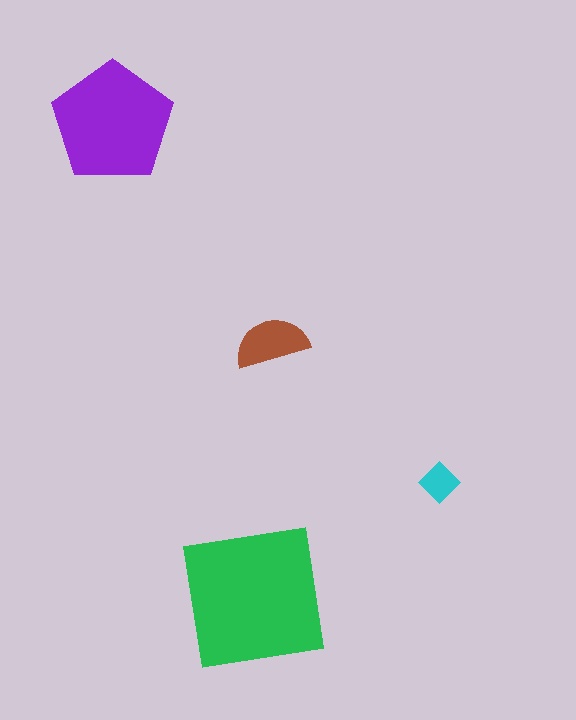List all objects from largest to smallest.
The green square, the purple pentagon, the brown semicircle, the cyan diamond.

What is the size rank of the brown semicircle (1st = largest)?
3rd.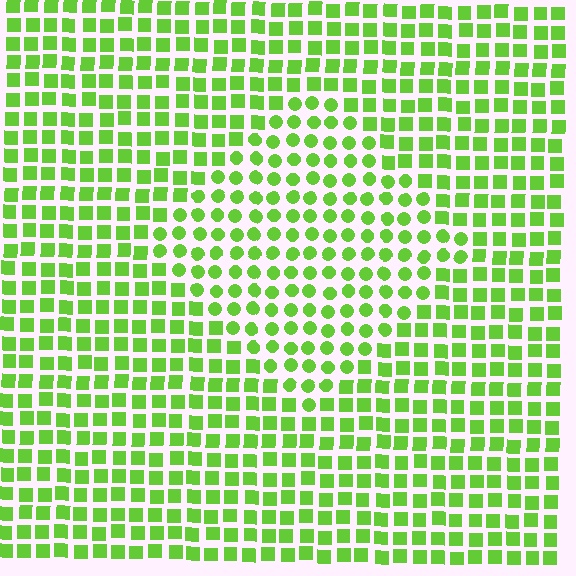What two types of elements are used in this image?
The image uses circles inside the diamond region and squares outside it.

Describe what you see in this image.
The image is filled with small lime elements arranged in a uniform grid. A diamond-shaped region contains circles, while the surrounding area contains squares. The boundary is defined purely by the change in element shape.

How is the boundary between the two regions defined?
The boundary is defined by a change in element shape: circles inside vs. squares outside. All elements share the same color and spacing.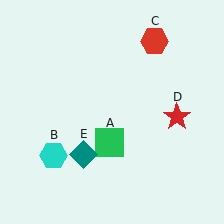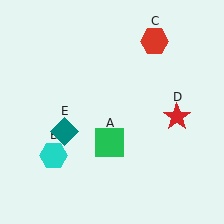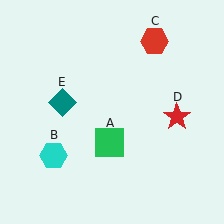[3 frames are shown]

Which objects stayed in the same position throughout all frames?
Green square (object A) and cyan hexagon (object B) and red hexagon (object C) and red star (object D) remained stationary.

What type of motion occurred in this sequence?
The teal diamond (object E) rotated clockwise around the center of the scene.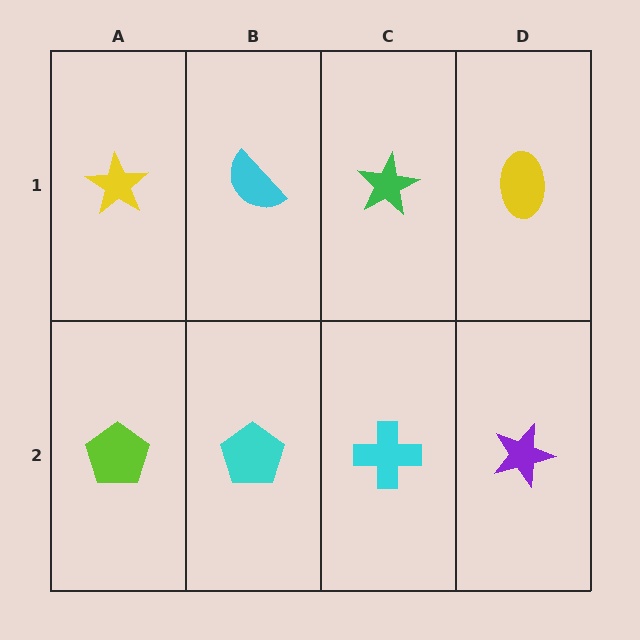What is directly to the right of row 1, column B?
A green star.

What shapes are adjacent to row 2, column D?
A yellow ellipse (row 1, column D), a cyan cross (row 2, column C).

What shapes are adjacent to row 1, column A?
A lime pentagon (row 2, column A), a cyan semicircle (row 1, column B).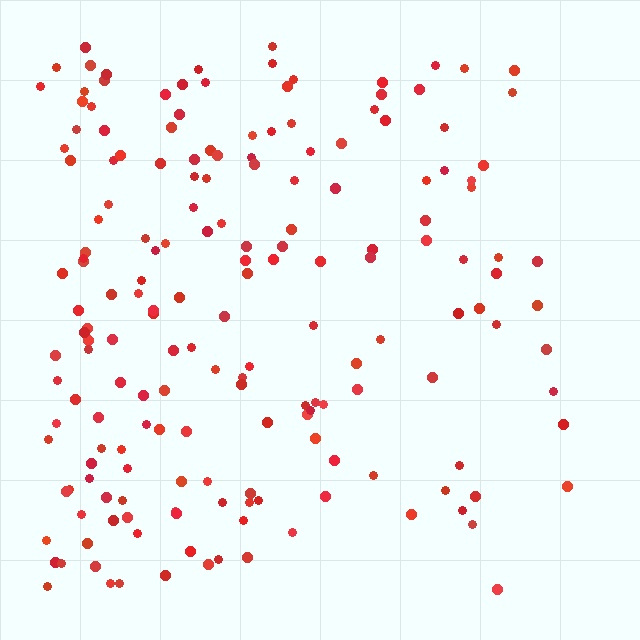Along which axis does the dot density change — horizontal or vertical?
Horizontal.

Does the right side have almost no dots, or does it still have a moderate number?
Still a moderate number, just noticeably fewer than the left.